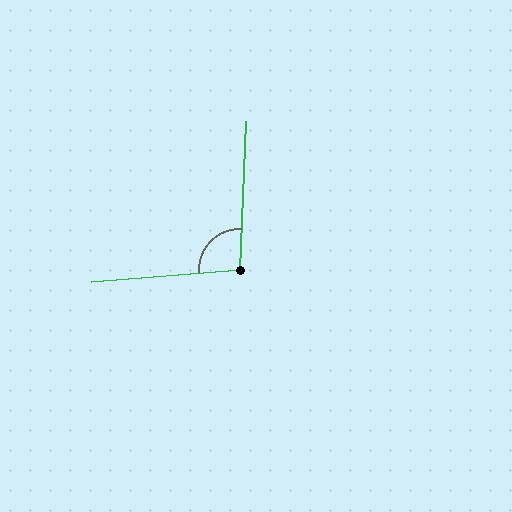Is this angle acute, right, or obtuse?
It is obtuse.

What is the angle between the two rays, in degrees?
Approximately 97 degrees.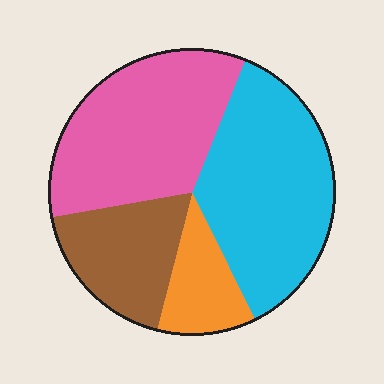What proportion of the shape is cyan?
Cyan covers about 35% of the shape.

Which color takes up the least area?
Orange, at roughly 10%.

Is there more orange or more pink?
Pink.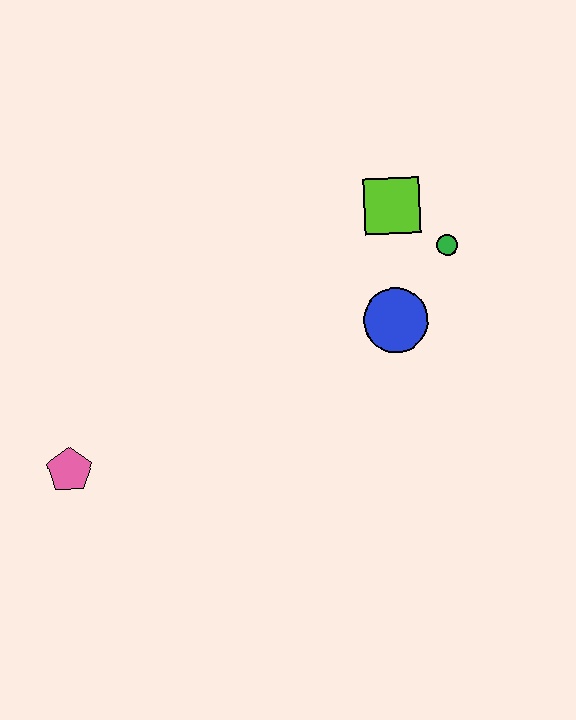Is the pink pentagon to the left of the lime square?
Yes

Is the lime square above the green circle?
Yes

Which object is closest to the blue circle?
The green circle is closest to the blue circle.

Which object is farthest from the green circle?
The pink pentagon is farthest from the green circle.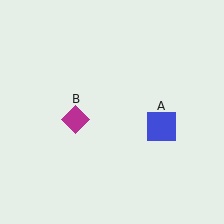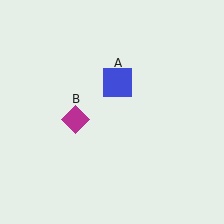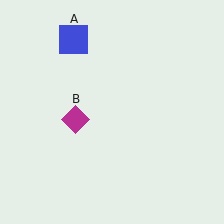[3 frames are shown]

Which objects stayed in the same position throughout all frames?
Magenta diamond (object B) remained stationary.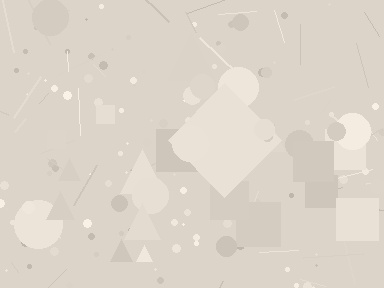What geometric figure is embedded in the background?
A diamond is embedded in the background.